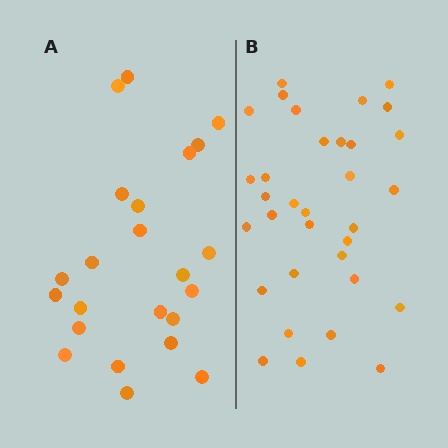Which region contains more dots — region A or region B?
Region B (the right region) has more dots.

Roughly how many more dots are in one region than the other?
Region B has roughly 10 or so more dots than region A.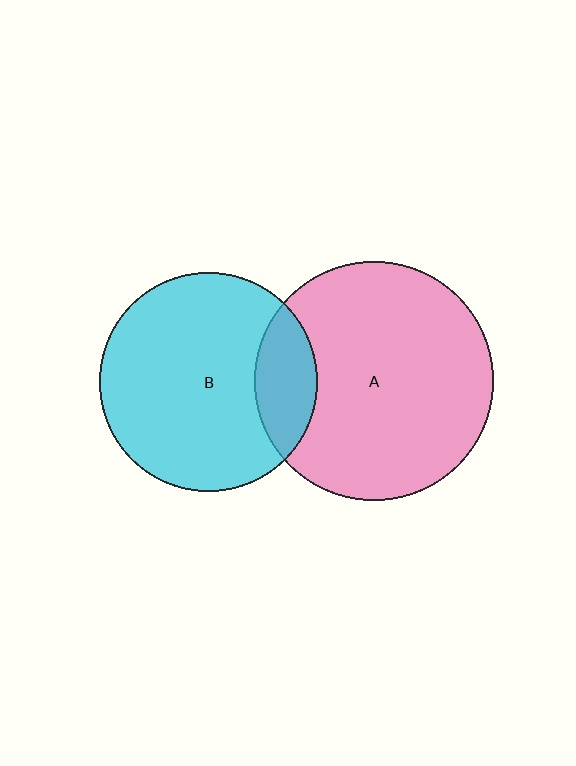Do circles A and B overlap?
Yes.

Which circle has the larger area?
Circle A (pink).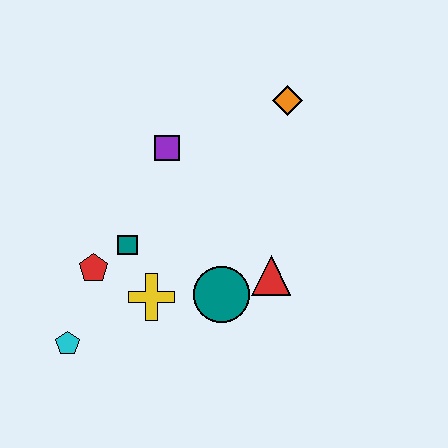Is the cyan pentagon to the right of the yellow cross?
No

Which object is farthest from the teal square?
The orange diamond is farthest from the teal square.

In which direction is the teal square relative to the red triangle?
The teal square is to the left of the red triangle.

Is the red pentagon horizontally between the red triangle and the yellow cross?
No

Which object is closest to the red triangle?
The teal circle is closest to the red triangle.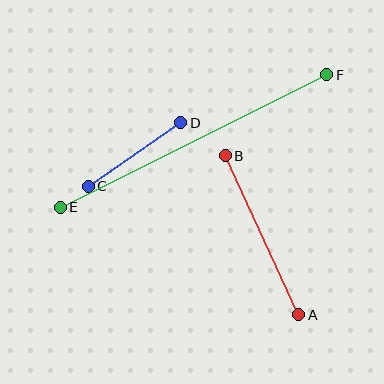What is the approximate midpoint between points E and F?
The midpoint is at approximately (194, 141) pixels.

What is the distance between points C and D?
The distance is approximately 112 pixels.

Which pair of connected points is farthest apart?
Points E and F are farthest apart.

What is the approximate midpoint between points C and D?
The midpoint is at approximately (135, 154) pixels.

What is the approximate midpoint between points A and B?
The midpoint is at approximately (262, 235) pixels.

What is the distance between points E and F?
The distance is approximately 297 pixels.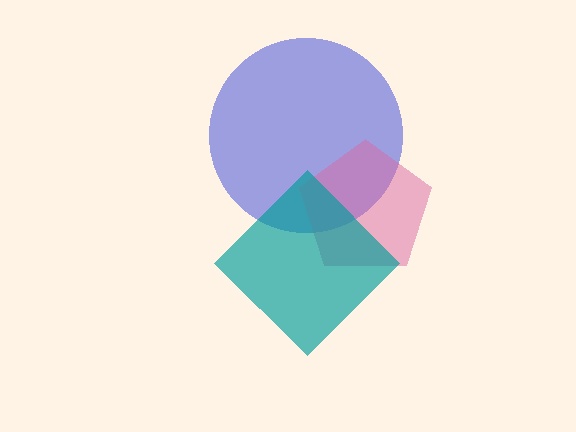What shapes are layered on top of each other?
The layered shapes are: a blue circle, a pink pentagon, a teal diamond.